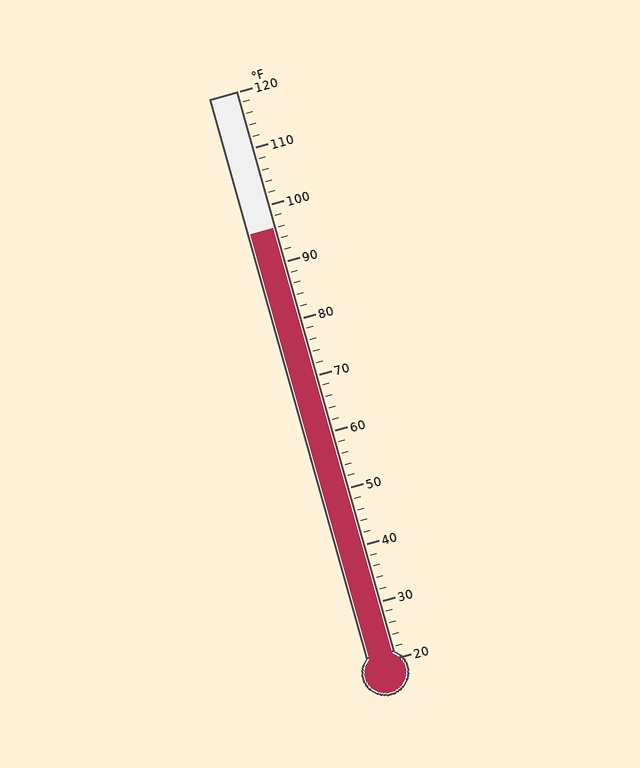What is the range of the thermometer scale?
The thermometer scale ranges from 20°F to 120°F.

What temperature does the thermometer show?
The thermometer shows approximately 96°F.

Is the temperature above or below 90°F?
The temperature is above 90°F.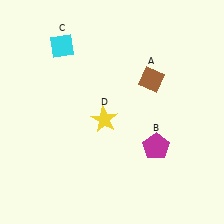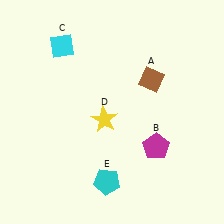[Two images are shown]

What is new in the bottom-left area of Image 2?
A cyan pentagon (E) was added in the bottom-left area of Image 2.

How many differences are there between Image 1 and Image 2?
There is 1 difference between the two images.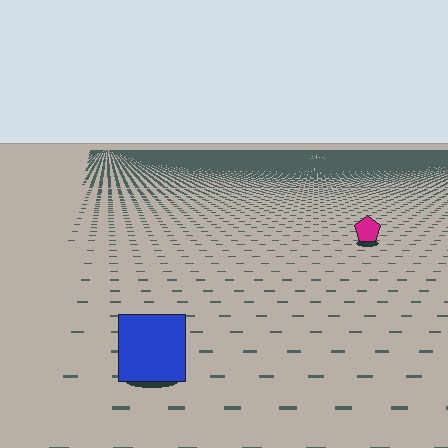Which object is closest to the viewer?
The blue square is closest. The texture marks near it are larger and more spread out.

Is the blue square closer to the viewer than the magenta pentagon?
Yes. The blue square is closer — you can tell from the texture gradient: the ground texture is coarser near it.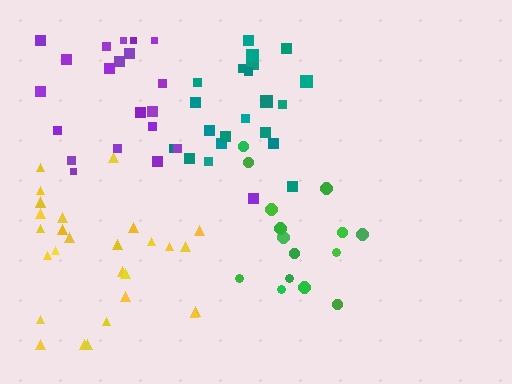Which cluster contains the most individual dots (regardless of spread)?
Yellow (29).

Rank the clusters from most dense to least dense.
teal, purple, yellow, green.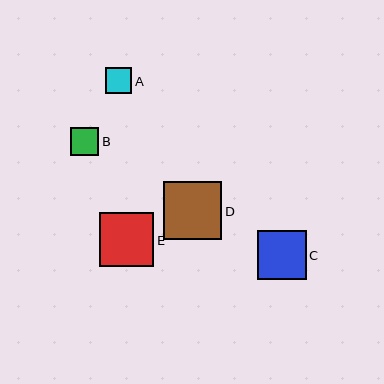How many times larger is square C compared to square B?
Square C is approximately 1.7 times the size of square B.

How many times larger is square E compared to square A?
Square E is approximately 2.1 times the size of square A.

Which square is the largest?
Square D is the largest with a size of approximately 58 pixels.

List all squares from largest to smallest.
From largest to smallest: D, E, C, B, A.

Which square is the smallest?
Square A is the smallest with a size of approximately 26 pixels.